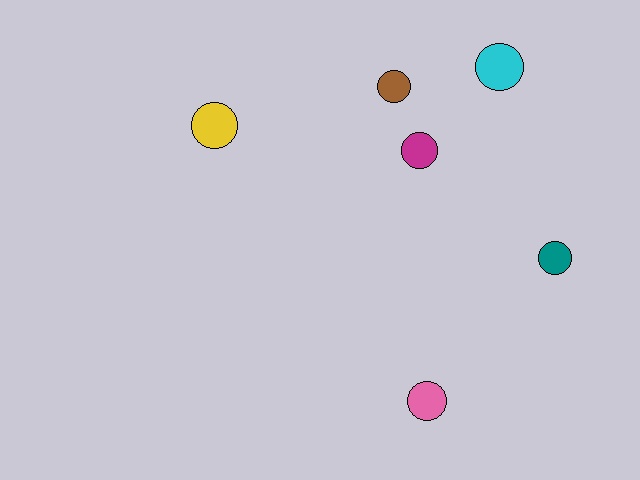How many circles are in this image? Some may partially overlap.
There are 6 circles.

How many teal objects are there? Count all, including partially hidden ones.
There is 1 teal object.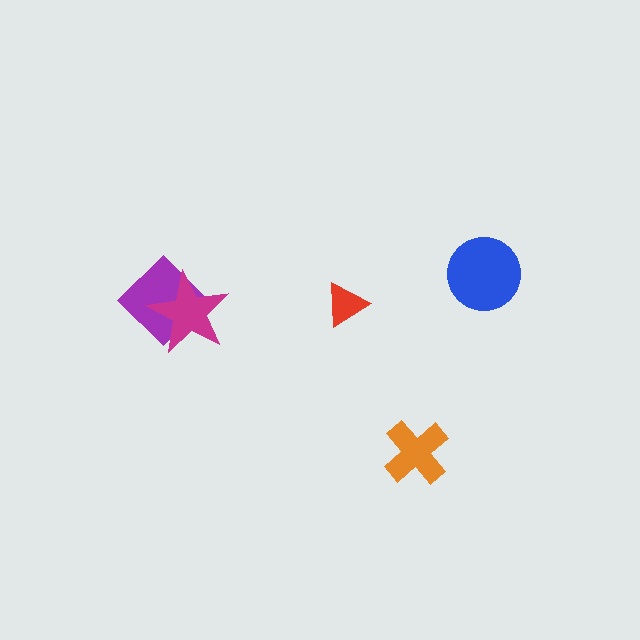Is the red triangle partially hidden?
No, no other shape covers it.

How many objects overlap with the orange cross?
0 objects overlap with the orange cross.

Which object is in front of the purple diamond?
The magenta star is in front of the purple diamond.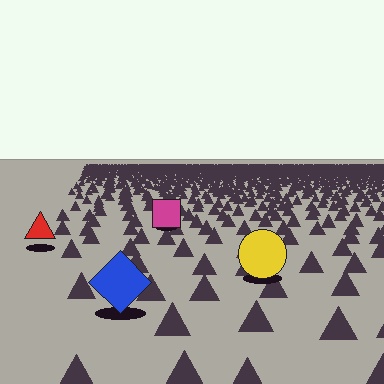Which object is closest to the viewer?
The blue diamond is closest. The texture marks near it are larger and more spread out.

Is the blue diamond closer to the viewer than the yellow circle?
Yes. The blue diamond is closer — you can tell from the texture gradient: the ground texture is coarser near it.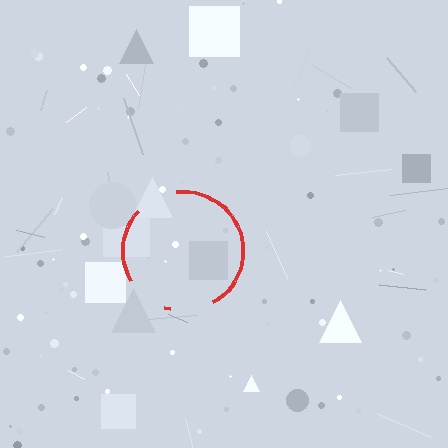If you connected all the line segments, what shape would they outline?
They would outline a circle.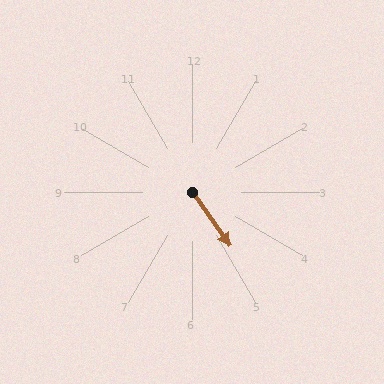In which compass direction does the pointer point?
Southeast.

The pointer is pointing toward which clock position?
Roughly 5 o'clock.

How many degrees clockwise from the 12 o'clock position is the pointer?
Approximately 145 degrees.